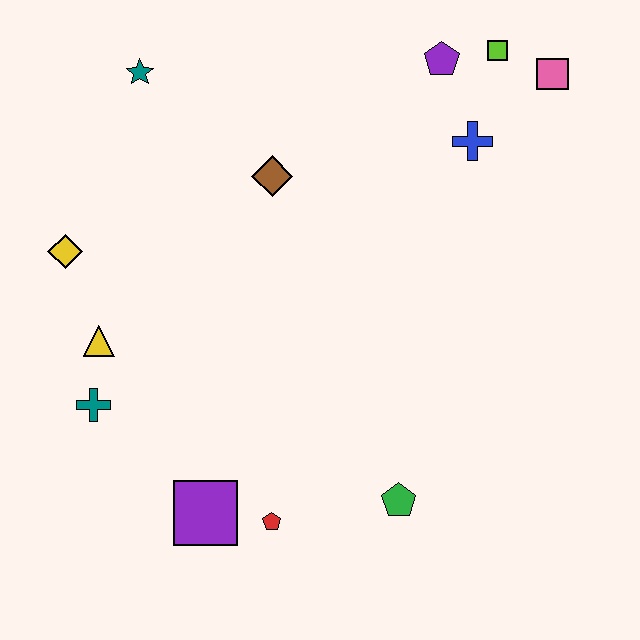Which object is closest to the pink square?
The lime square is closest to the pink square.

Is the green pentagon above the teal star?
No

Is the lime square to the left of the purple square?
No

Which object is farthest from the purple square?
The pink square is farthest from the purple square.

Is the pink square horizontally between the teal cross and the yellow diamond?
No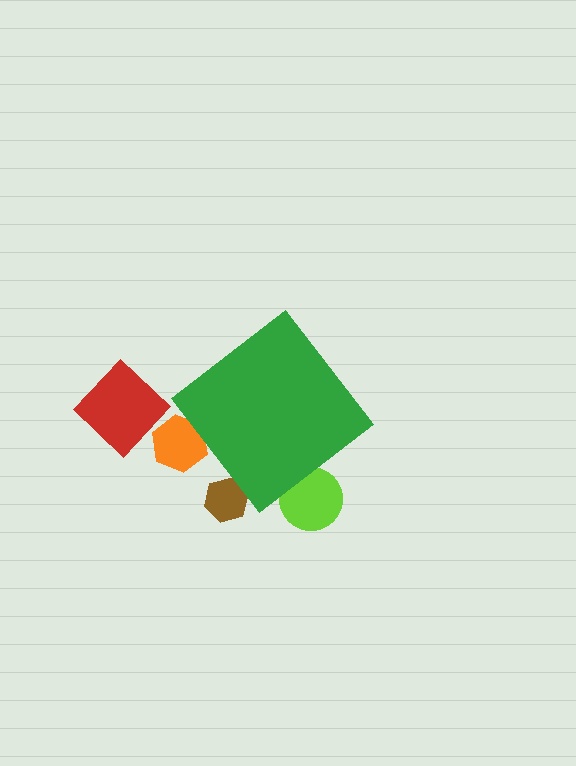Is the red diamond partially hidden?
No, the red diamond is fully visible.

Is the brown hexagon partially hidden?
Yes, the brown hexagon is partially hidden behind the green diamond.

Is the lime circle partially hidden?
Yes, the lime circle is partially hidden behind the green diamond.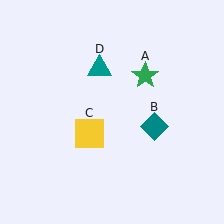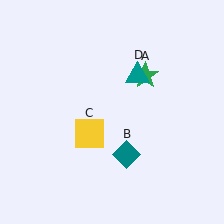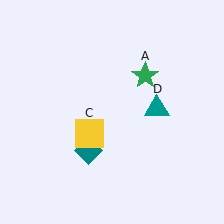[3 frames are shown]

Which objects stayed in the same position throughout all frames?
Green star (object A) and yellow square (object C) remained stationary.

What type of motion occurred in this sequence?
The teal diamond (object B), teal triangle (object D) rotated clockwise around the center of the scene.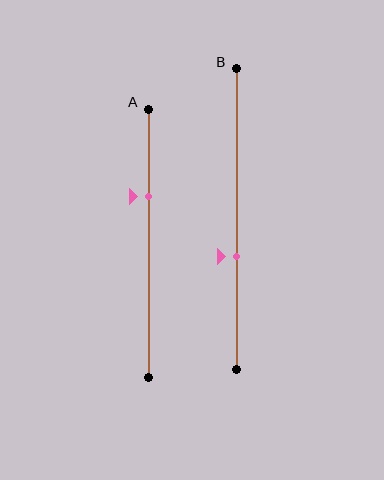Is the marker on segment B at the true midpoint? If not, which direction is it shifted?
No, the marker on segment B is shifted downward by about 12% of the segment length.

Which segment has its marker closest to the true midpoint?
Segment B has its marker closest to the true midpoint.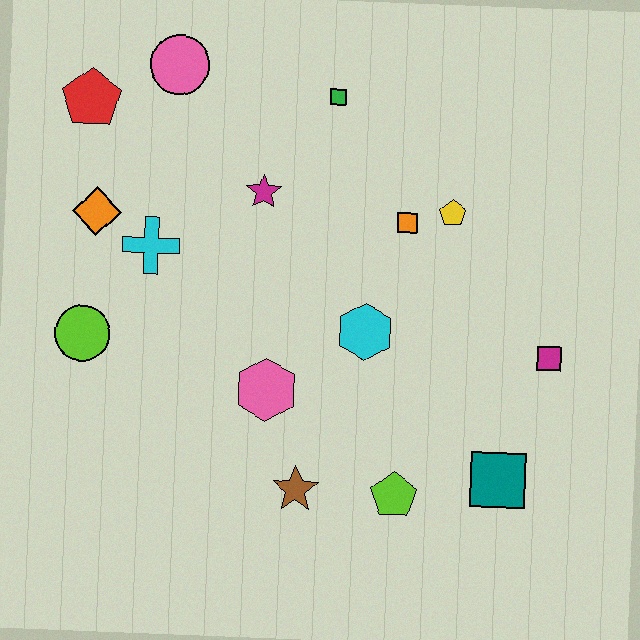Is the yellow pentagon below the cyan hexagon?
No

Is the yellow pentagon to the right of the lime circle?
Yes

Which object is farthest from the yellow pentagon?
The lime circle is farthest from the yellow pentagon.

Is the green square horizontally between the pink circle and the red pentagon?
No